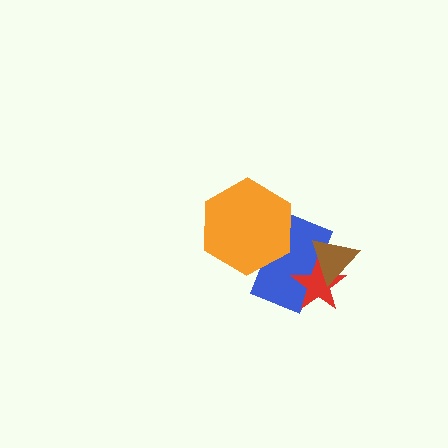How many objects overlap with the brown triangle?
2 objects overlap with the brown triangle.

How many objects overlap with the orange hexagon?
1 object overlaps with the orange hexagon.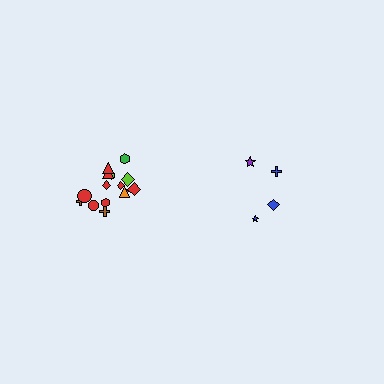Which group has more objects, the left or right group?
The left group.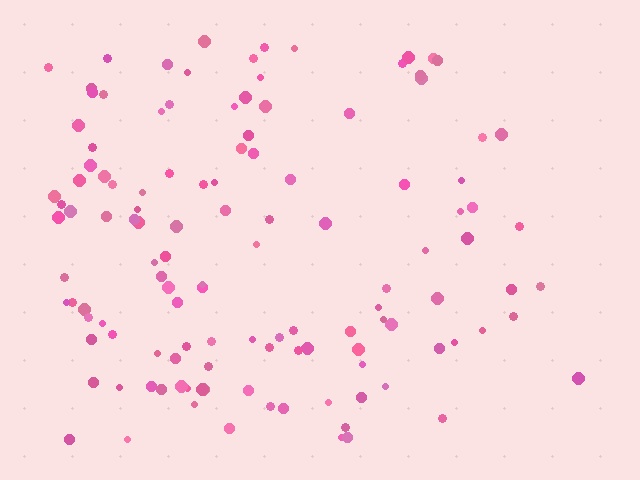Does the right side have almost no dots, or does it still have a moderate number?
Still a moderate number, just noticeably fewer than the left.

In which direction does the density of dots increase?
From right to left, with the left side densest.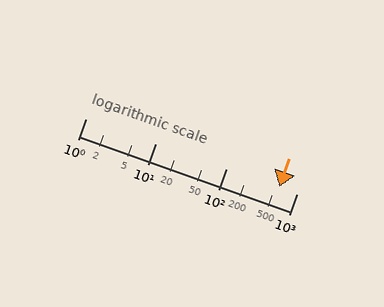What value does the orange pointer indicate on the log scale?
The pointer indicates approximately 560.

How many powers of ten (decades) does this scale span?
The scale spans 3 decades, from 1 to 1000.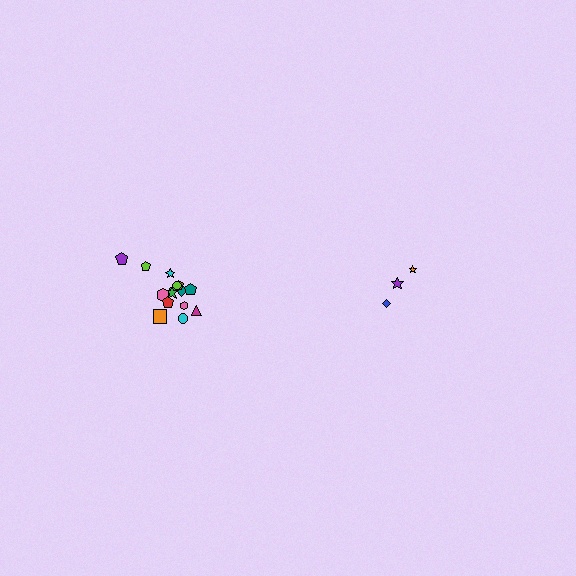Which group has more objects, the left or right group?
The left group.